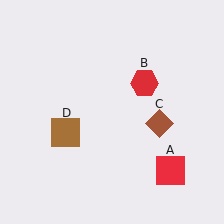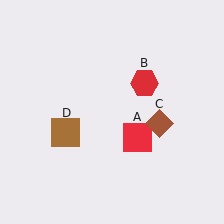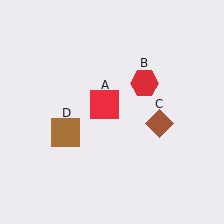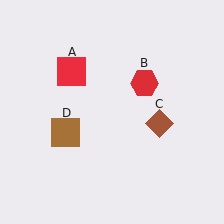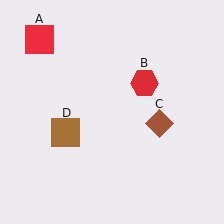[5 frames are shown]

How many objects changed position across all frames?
1 object changed position: red square (object A).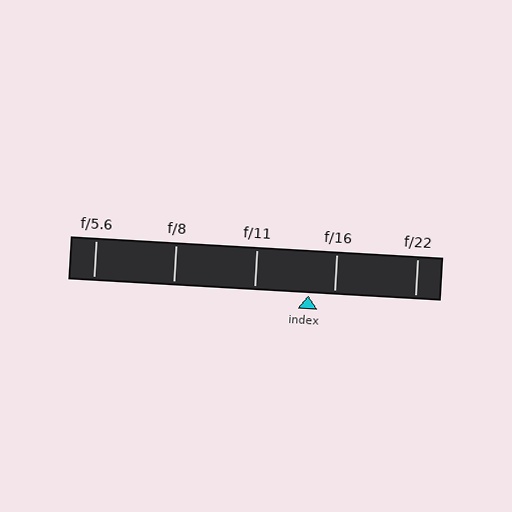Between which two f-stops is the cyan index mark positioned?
The index mark is between f/11 and f/16.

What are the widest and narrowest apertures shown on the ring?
The widest aperture shown is f/5.6 and the narrowest is f/22.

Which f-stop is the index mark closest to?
The index mark is closest to f/16.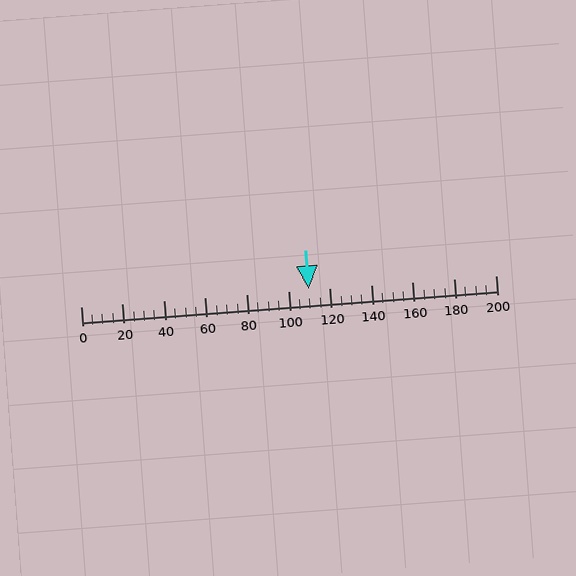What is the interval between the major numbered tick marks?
The major tick marks are spaced 20 units apart.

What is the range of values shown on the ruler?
The ruler shows values from 0 to 200.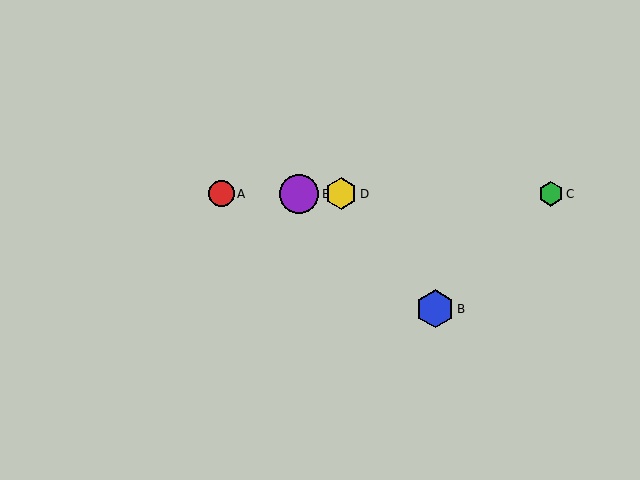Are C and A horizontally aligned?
Yes, both are at y≈194.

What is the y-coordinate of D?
Object D is at y≈194.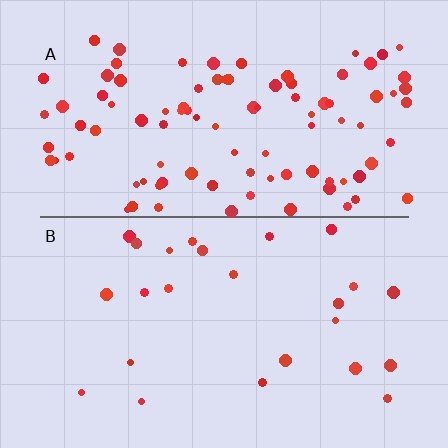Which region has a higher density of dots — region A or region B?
A (the top).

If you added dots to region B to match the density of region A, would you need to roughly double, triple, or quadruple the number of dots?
Approximately quadruple.